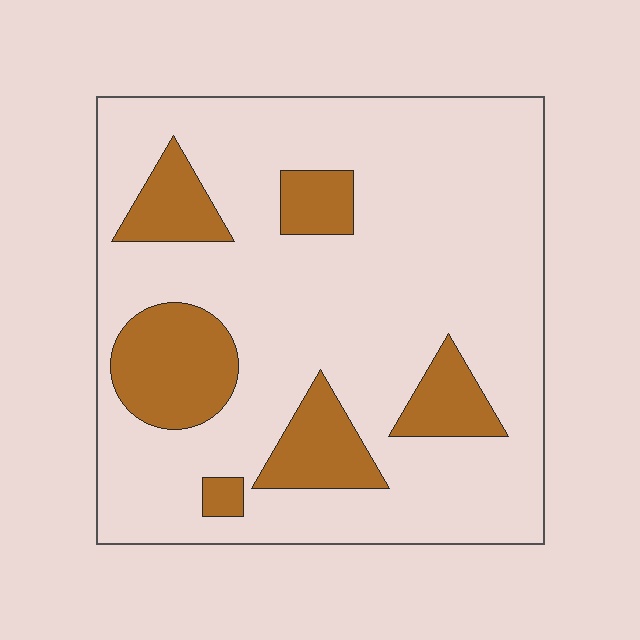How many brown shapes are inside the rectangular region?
6.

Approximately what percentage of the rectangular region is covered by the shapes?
Approximately 20%.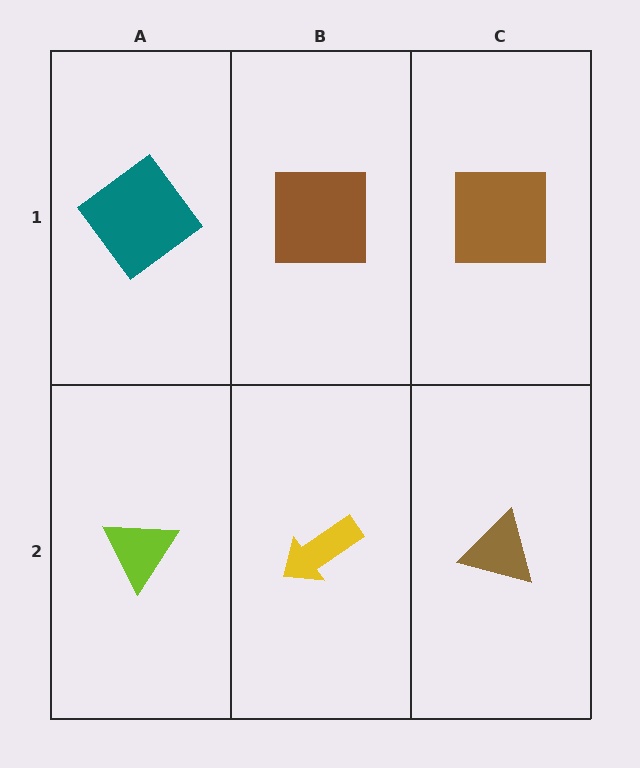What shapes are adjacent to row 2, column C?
A brown square (row 1, column C), a yellow arrow (row 2, column B).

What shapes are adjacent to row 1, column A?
A lime triangle (row 2, column A), a brown square (row 1, column B).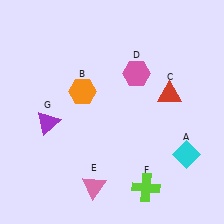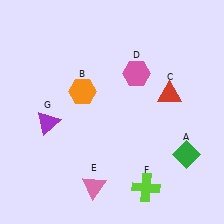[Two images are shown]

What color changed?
The diamond (A) changed from cyan in Image 1 to green in Image 2.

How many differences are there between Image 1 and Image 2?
There is 1 difference between the two images.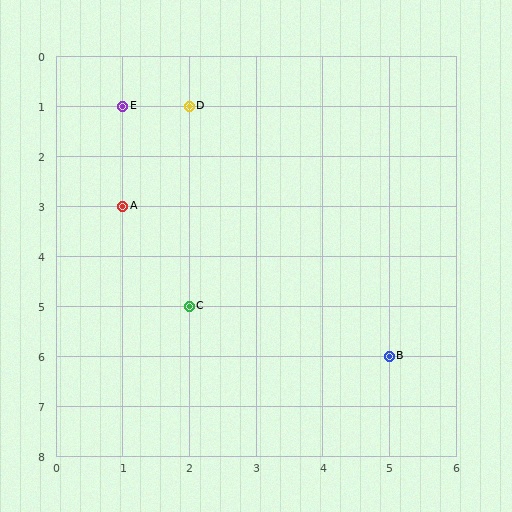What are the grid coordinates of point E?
Point E is at grid coordinates (1, 1).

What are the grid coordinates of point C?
Point C is at grid coordinates (2, 5).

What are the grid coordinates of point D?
Point D is at grid coordinates (2, 1).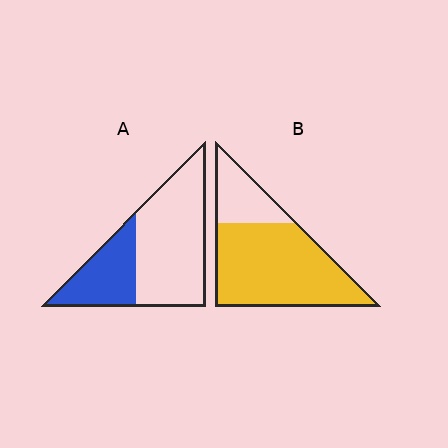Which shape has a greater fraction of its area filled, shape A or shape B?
Shape B.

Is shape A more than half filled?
No.